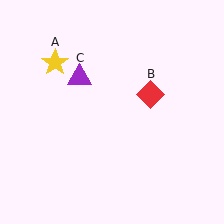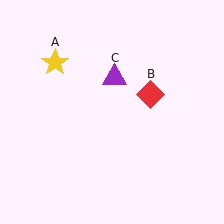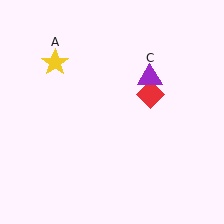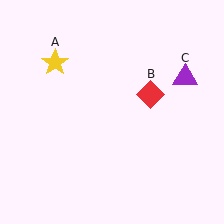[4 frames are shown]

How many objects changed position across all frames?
1 object changed position: purple triangle (object C).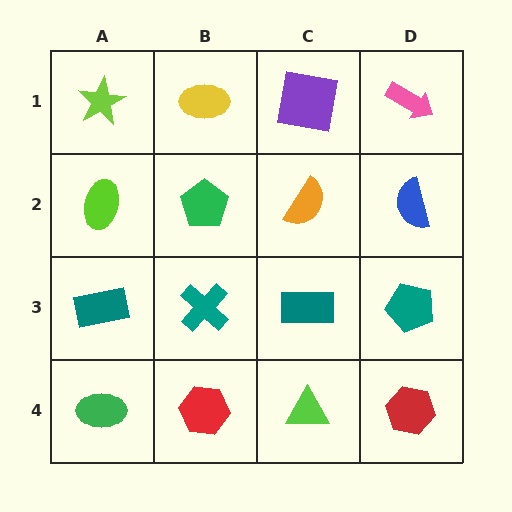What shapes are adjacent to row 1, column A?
A lime ellipse (row 2, column A), a yellow ellipse (row 1, column B).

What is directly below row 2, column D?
A teal pentagon.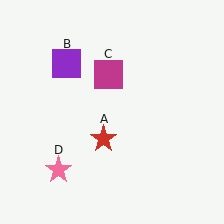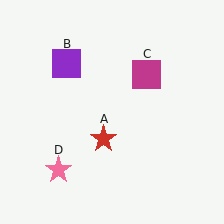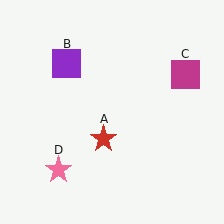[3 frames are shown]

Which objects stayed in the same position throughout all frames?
Red star (object A) and purple square (object B) and pink star (object D) remained stationary.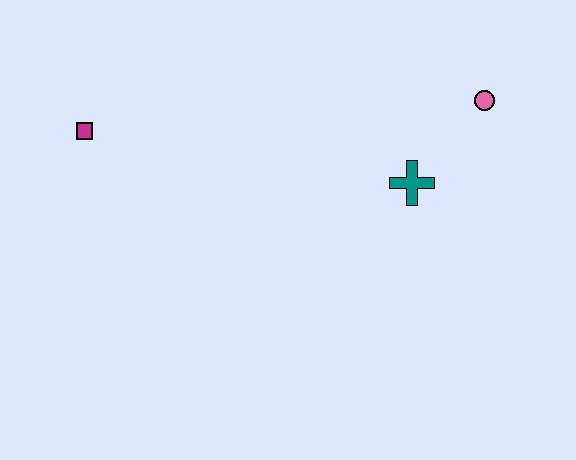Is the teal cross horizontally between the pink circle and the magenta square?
Yes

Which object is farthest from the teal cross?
The magenta square is farthest from the teal cross.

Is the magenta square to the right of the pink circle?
No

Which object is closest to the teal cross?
The pink circle is closest to the teal cross.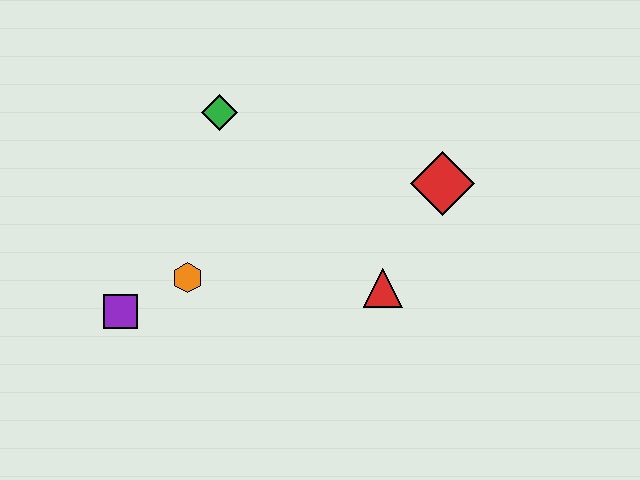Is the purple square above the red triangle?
No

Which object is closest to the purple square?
The orange hexagon is closest to the purple square.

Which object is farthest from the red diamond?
The purple square is farthest from the red diamond.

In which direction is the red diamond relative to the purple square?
The red diamond is to the right of the purple square.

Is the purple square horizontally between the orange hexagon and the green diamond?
No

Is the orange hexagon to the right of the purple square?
Yes